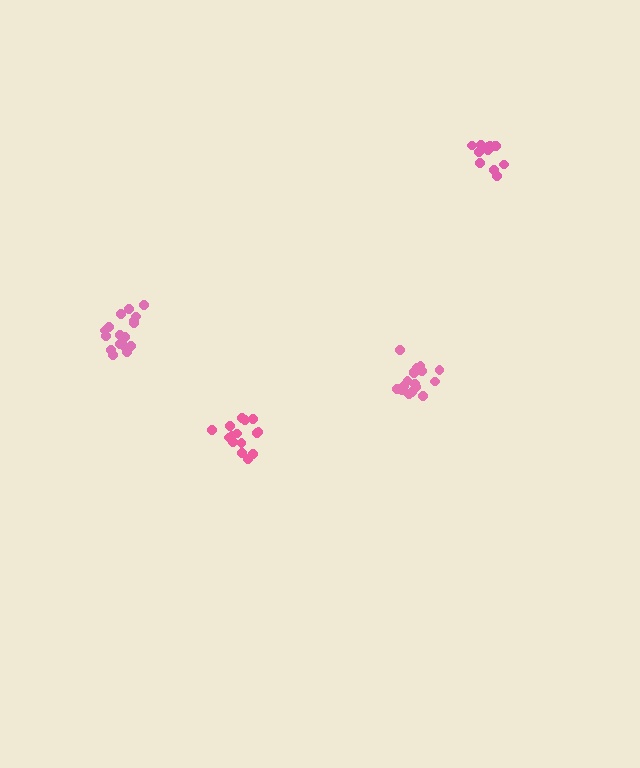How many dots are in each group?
Group 1: 12 dots, Group 2: 15 dots, Group 3: 18 dots, Group 4: 18 dots (63 total).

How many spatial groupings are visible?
There are 4 spatial groupings.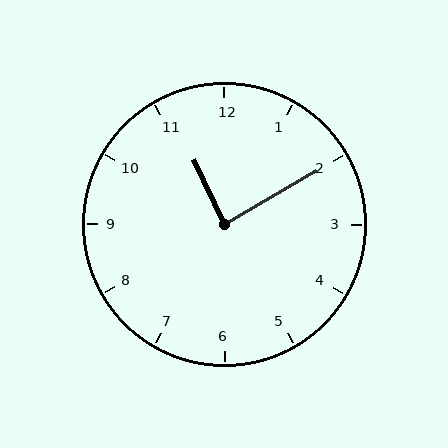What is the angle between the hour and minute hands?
Approximately 85 degrees.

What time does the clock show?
11:10.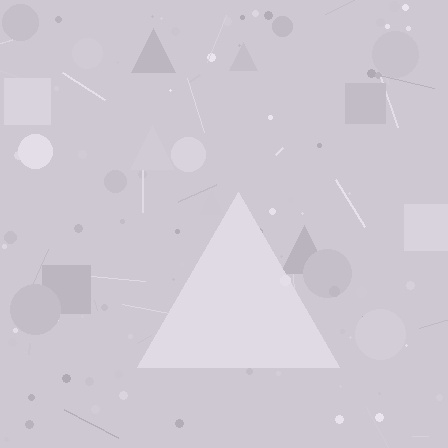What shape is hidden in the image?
A triangle is hidden in the image.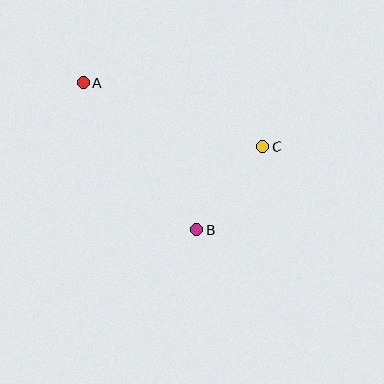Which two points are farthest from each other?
Points A and C are farthest from each other.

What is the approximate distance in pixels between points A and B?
The distance between A and B is approximately 185 pixels.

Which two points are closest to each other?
Points B and C are closest to each other.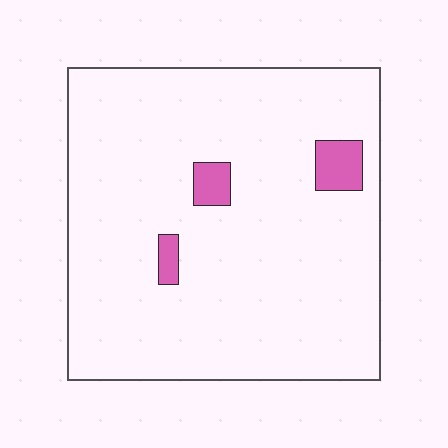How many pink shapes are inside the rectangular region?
3.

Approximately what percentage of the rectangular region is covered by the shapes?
Approximately 5%.